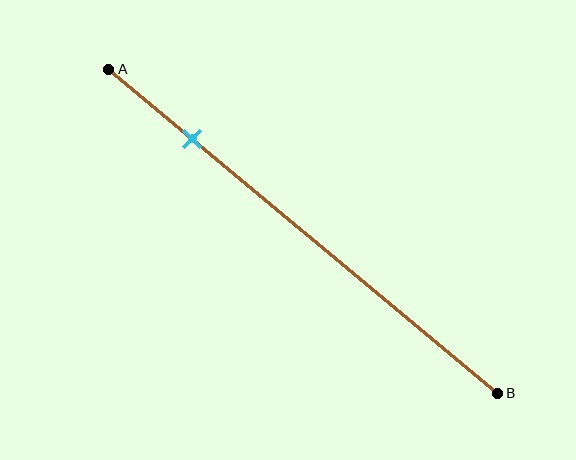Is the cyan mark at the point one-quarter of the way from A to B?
No, the mark is at about 20% from A, not at the 25% one-quarter point.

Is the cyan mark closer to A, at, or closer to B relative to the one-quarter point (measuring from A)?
The cyan mark is closer to point A than the one-quarter point of segment AB.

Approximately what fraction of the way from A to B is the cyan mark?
The cyan mark is approximately 20% of the way from A to B.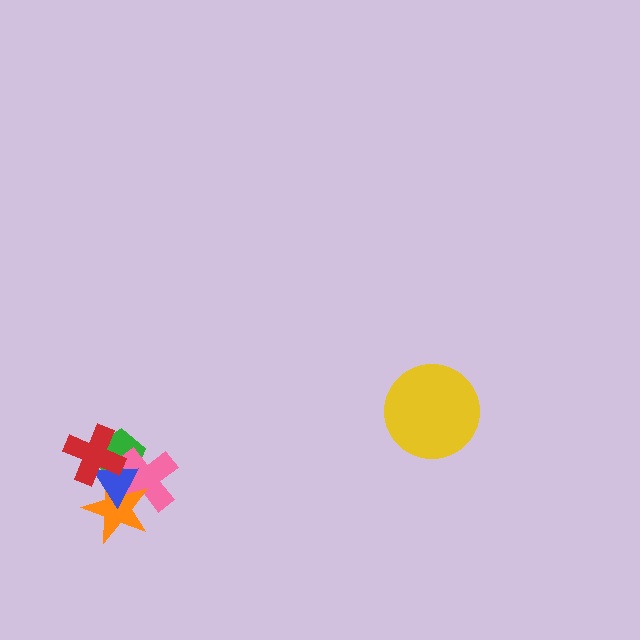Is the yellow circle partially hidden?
No, no other shape covers it.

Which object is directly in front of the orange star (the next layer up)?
The blue triangle is directly in front of the orange star.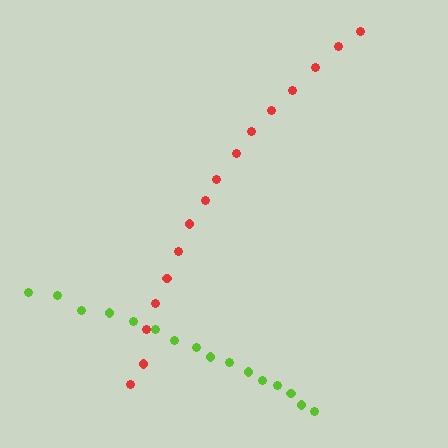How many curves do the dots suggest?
There are 2 distinct paths.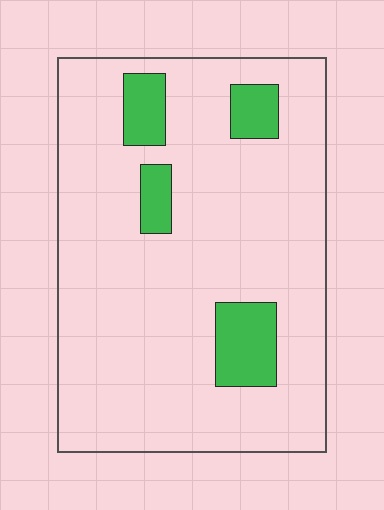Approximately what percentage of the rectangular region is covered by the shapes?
Approximately 10%.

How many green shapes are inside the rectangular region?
4.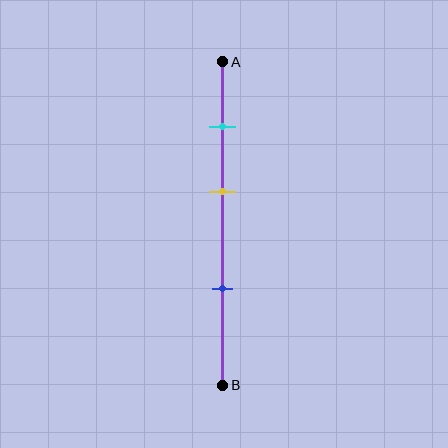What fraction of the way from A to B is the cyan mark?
The cyan mark is approximately 20% (0.2) of the way from A to B.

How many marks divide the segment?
There are 3 marks dividing the segment.